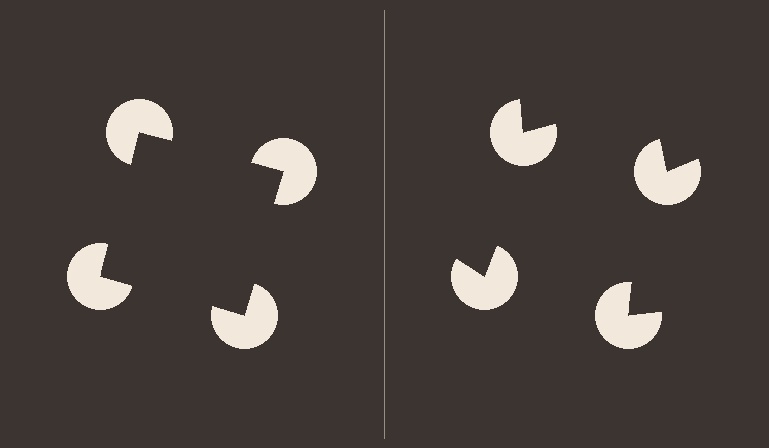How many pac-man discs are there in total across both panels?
8 — 4 on each side.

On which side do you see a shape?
An illusory square appears on the left side. On the right side the wedge cuts are rotated, so no coherent shape forms.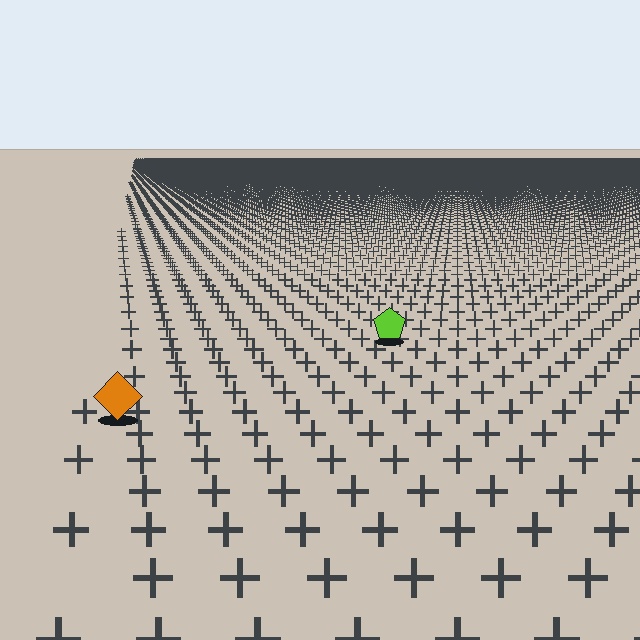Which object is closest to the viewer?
The orange diamond is closest. The texture marks near it are larger and more spread out.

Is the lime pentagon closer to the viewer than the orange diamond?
No. The orange diamond is closer — you can tell from the texture gradient: the ground texture is coarser near it.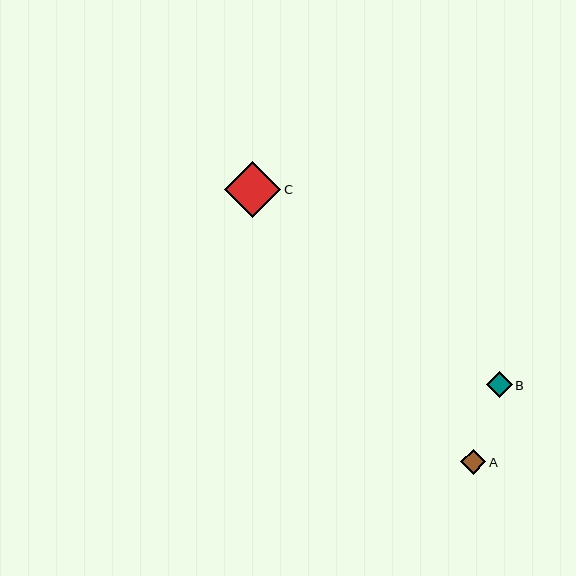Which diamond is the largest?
Diamond C is the largest with a size of approximately 56 pixels.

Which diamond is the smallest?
Diamond A is the smallest with a size of approximately 25 pixels.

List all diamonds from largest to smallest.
From largest to smallest: C, B, A.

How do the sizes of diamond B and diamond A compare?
Diamond B and diamond A are approximately the same size.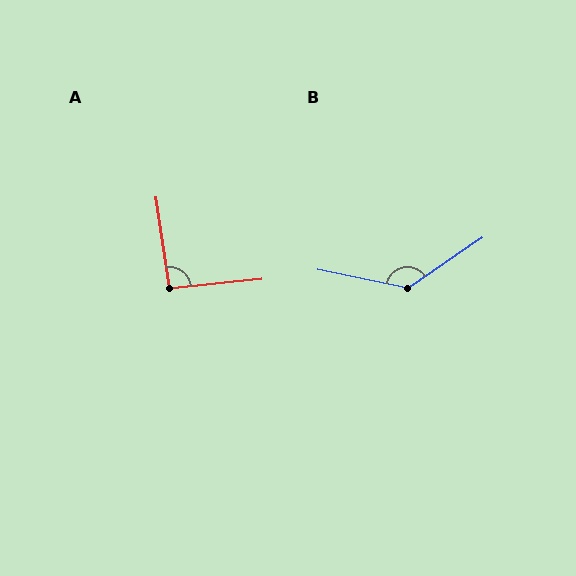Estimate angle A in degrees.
Approximately 93 degrees.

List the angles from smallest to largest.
A (93°), B (134°).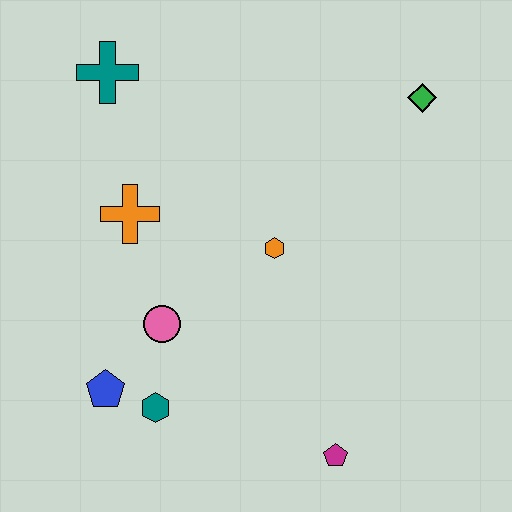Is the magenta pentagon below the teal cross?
Yes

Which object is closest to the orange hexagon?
The pink circle is closest to the orange hexagon.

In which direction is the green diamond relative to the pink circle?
The green diamond is to the right of the pink circle.